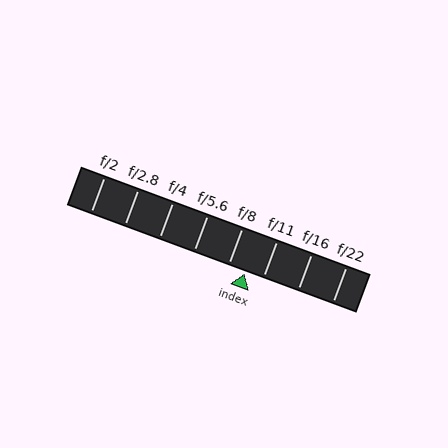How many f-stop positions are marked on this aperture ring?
There are 8 f-stop positions marked.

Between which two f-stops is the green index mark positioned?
The index mark is between f/8 and f/11.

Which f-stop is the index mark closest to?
The index mark is closest to f/8.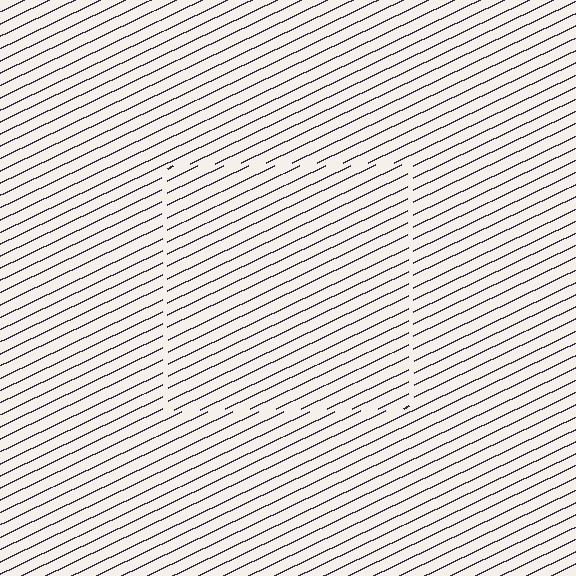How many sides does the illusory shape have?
4 sides — the line-ends trace a square.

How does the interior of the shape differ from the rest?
The interior of the shape contains the same grating, shifted by half a period — the contour is defined by the phase discontinuity where line-ends from the inner and outer gratings abut.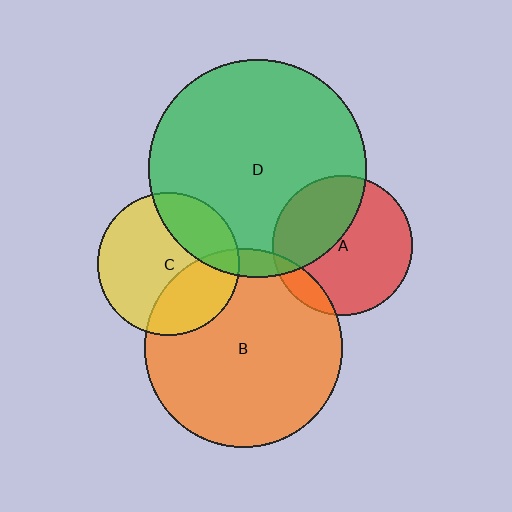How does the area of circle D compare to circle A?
Approximately 2.4 times.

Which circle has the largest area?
Circle D (green).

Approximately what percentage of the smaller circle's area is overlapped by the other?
Approximately 30%.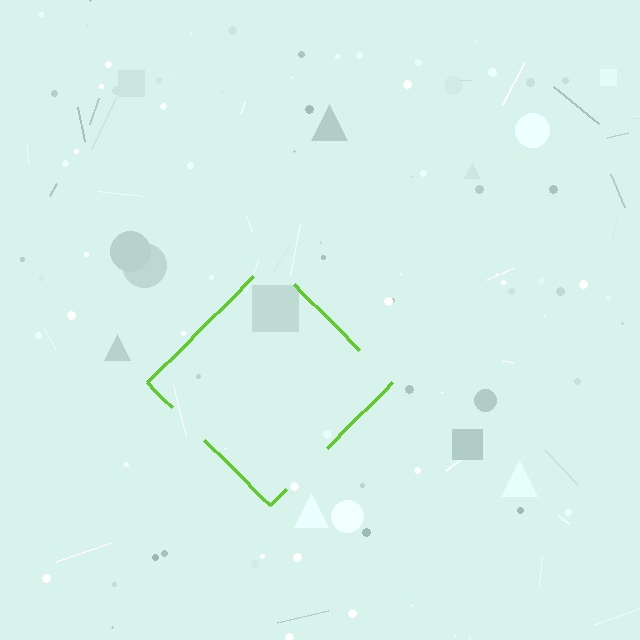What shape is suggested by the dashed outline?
The dashed outline suggests a diamond.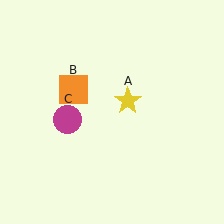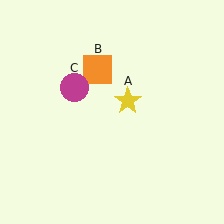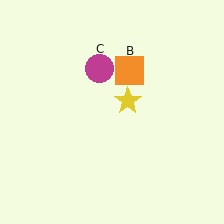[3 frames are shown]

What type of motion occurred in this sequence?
The orange square (object B), magenta circle (object C) rotated clockwise around the center of the scene.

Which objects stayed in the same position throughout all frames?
Yellow star (object A) remained stationary.